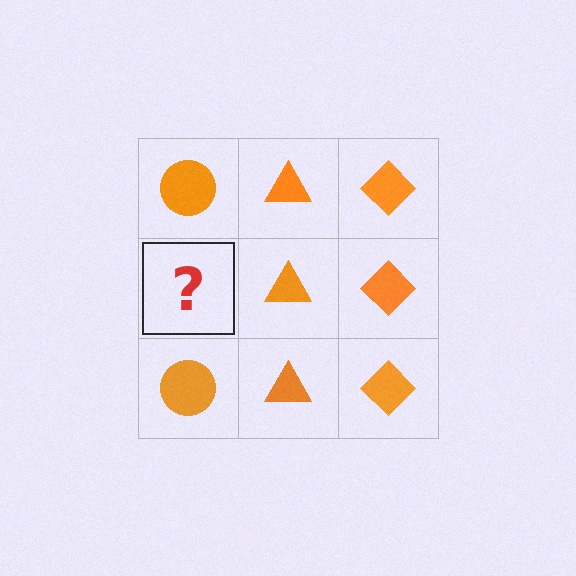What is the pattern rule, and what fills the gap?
The rule is that each column has a consistent shape. The gap should be filled with an orange circle.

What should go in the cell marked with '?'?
The missing cell should contain an orange circle.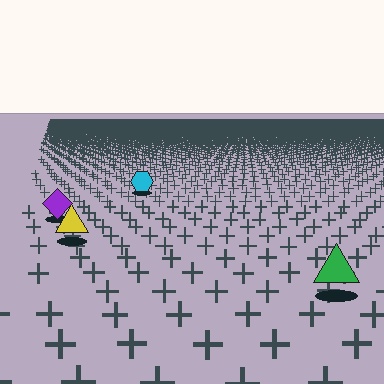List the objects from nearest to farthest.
From nearest to farthest: the green triangle, the yellow triangle, the purple diamond, the cyan hexagon.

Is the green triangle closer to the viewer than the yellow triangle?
Yes. The green triangle is closer — you can tell from the texture gradient: the ground texture is coarser near it.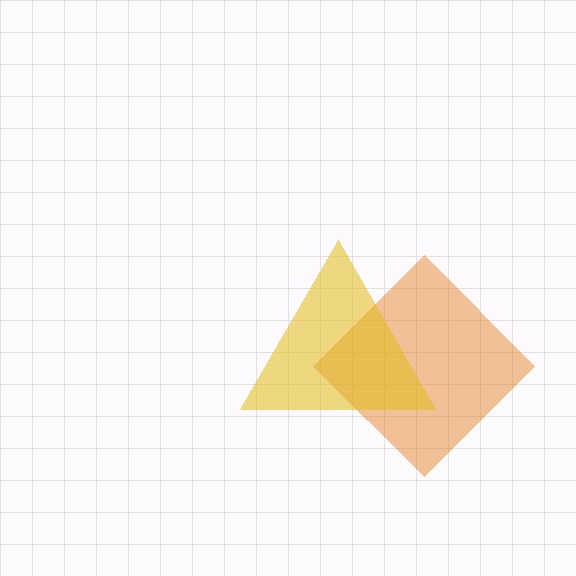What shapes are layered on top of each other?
The layered shapes are: an orange diamond, a yellow triangle.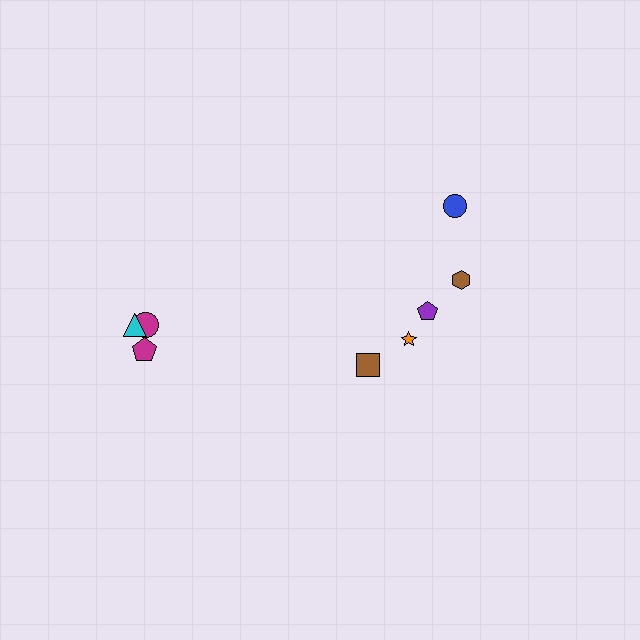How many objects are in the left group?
There are 3 objects.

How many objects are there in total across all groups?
There are 8 objects.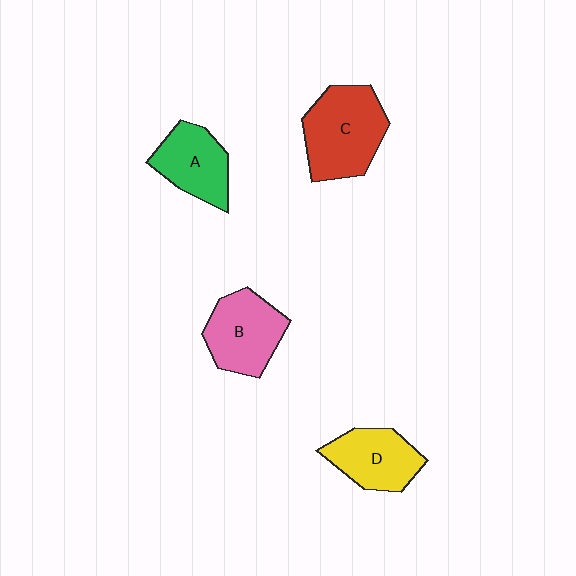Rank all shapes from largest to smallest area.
From largest to smallest: C (red), B (pink), D (yellow), A (green).